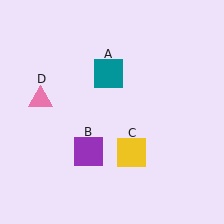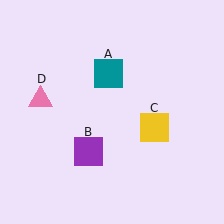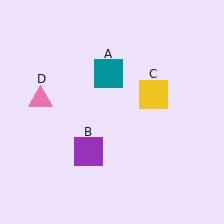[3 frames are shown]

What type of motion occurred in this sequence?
The yellow square (object C) rotated counterclockwise around the center of the scene.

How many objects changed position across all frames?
1 object changed position: yellow square (object C).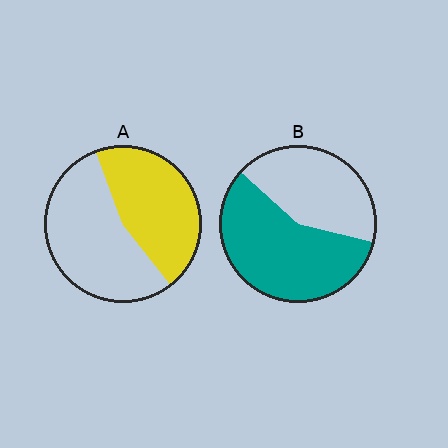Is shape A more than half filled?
No.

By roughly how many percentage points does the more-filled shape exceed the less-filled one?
By roughly 15 percentage points (B over A).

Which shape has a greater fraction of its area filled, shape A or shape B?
Shape B.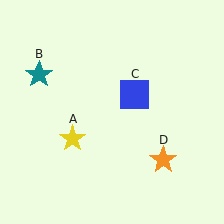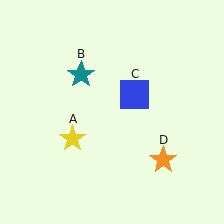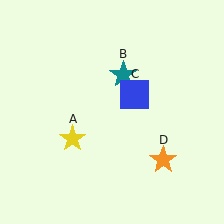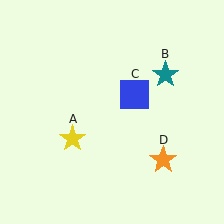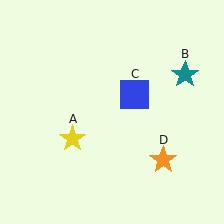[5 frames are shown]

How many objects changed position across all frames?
1 object changed position: teal star (object B).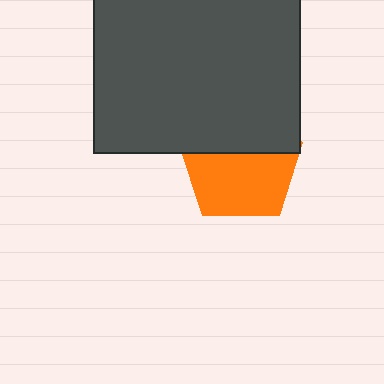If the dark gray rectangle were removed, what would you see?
You would see the complete orange pentagon.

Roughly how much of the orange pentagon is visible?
About half of it is visible (roughly 59%).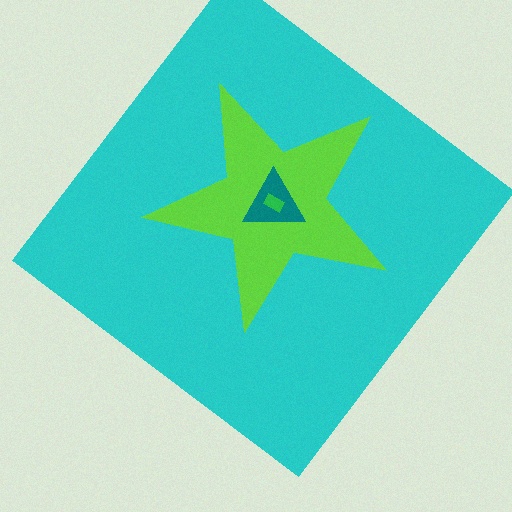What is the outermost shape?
The cyan diamond.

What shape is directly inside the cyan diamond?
The lime star.